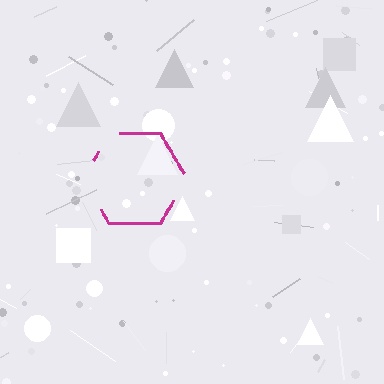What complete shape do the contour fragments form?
The contour fragments form a hexagon.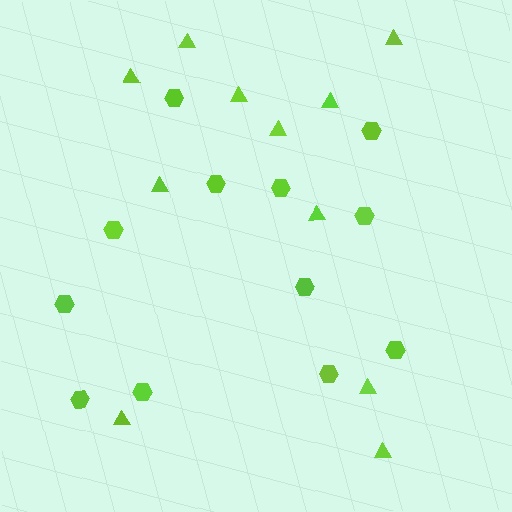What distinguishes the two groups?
There are 2 groups: one group of hexagons (12) and one group of triangles (11).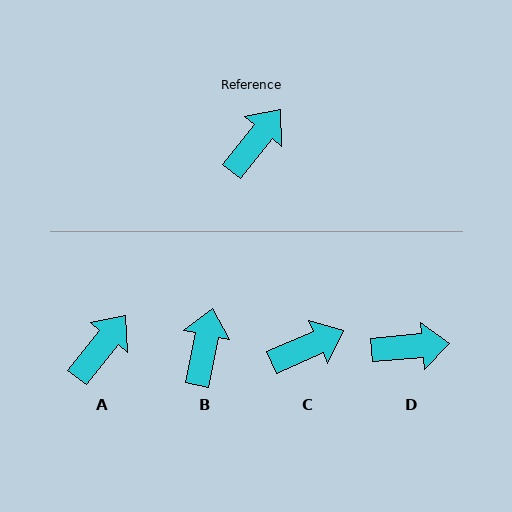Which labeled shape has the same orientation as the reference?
A.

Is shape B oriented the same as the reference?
No, it is off by about 27 degrees.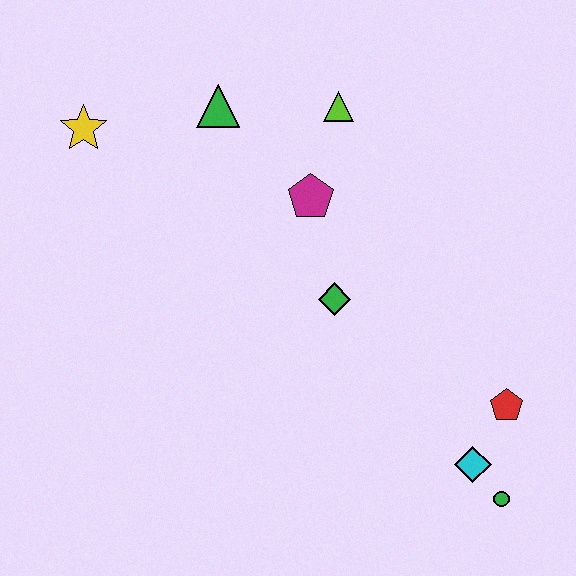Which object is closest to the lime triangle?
The magenta pentagon is closest to the lime triangle.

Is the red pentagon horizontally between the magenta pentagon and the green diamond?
No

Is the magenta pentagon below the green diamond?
No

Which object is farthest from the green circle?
The yellow star is farthest from the green circle.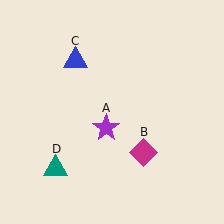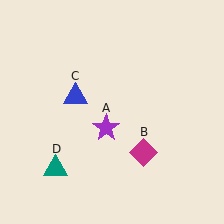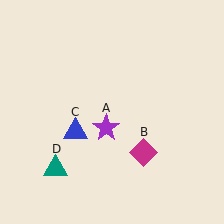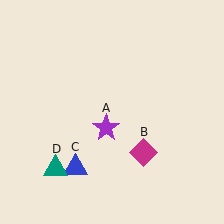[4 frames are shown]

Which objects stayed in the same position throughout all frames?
Purple star (object A) and magenta diamond (object B) and teal triangle (object D) remained stationary.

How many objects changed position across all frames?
1 object changed position: blue triangle (object C).